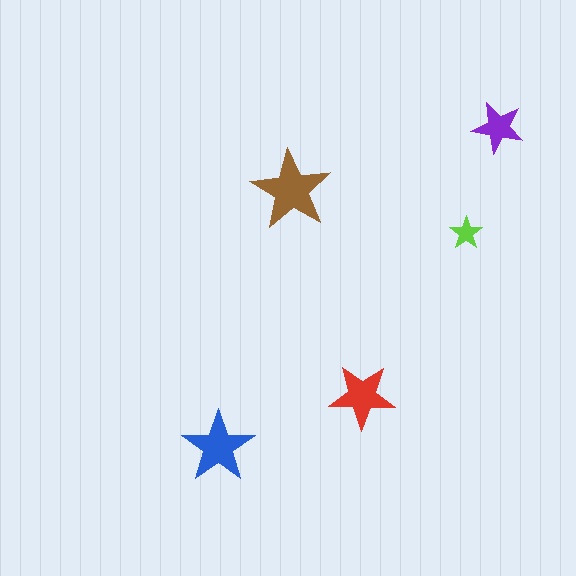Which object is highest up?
The purple star is topmost.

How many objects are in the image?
There are 5 objects in the image.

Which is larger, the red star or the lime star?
The red one.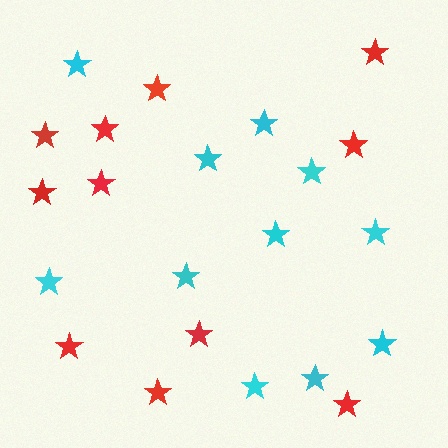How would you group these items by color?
There are 2 groups: one group of cyan stars (11) and one group of red stars (11).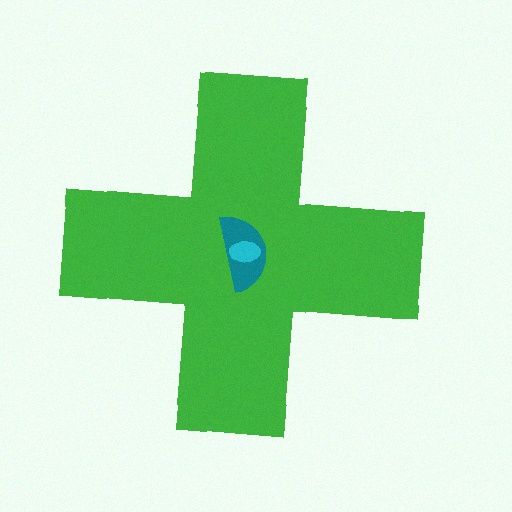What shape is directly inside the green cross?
The teal semicircle.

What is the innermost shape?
The cyan ellipse.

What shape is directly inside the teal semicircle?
The cyan ellipse.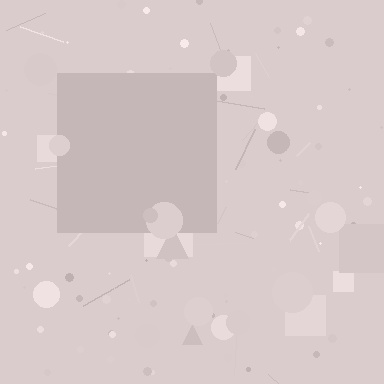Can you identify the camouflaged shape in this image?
The camouflaged shape is a square.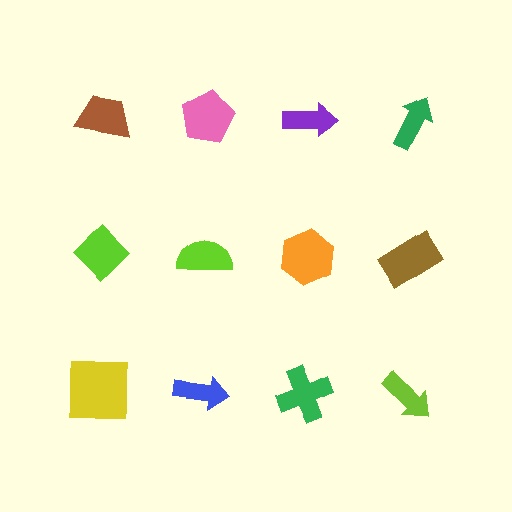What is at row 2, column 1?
A lime diamond.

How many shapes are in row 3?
4 shapes.